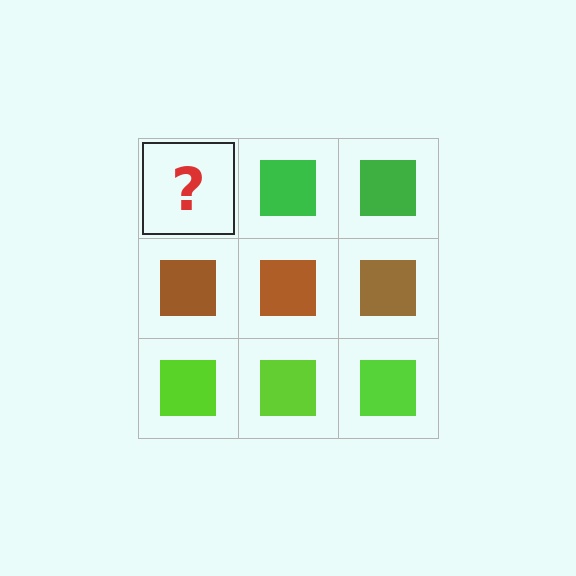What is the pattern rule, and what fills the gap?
The rule is that each row has a consistent color. The gap should be filled with a green square.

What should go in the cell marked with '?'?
The missing cell should contain a green square.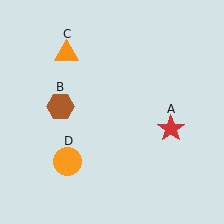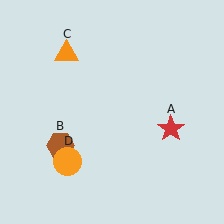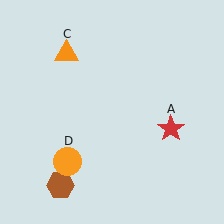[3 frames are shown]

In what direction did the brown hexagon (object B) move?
The brown hexagon (object B) moved down.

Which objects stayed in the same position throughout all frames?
Red star (object A) and orange triangle (object C) and orange circle (object D) remained stationary.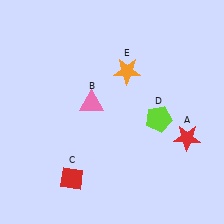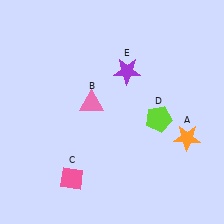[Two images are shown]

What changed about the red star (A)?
In Image 1, A is red. In Image 2, it changed to orange.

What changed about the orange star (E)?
In Image 1, E is orange. In Image 2, it changed to purple.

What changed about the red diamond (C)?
In Image 1, C is red. In Image 2, it changed to pink.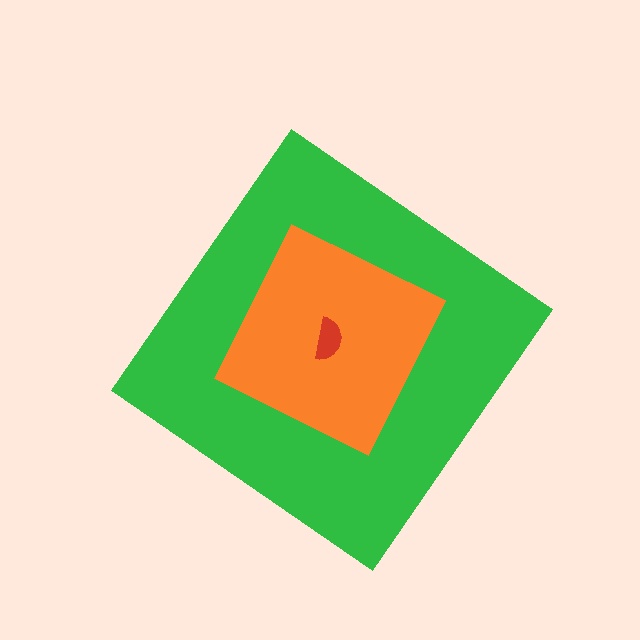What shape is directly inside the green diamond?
The orange square.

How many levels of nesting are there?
3.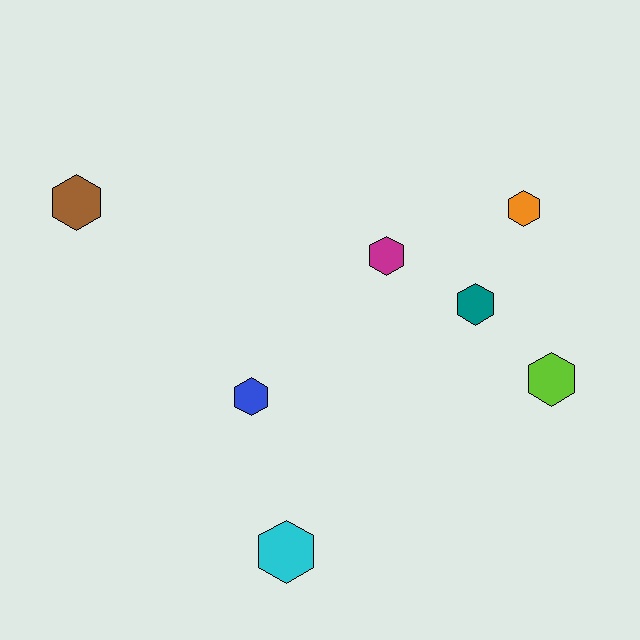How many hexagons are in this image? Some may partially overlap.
There are 7 hexagons.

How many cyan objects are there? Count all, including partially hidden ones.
There is 1 cyan object.